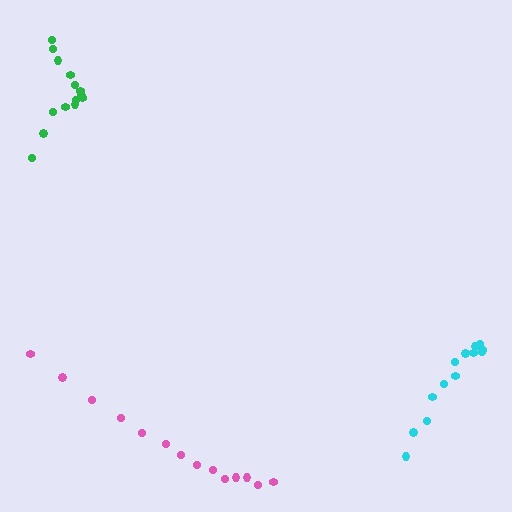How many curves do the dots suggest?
There are 3 distinct paths.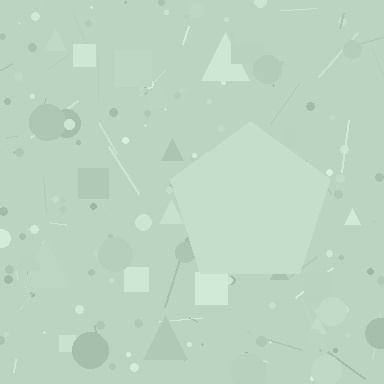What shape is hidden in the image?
A pentagon is hidden in the image.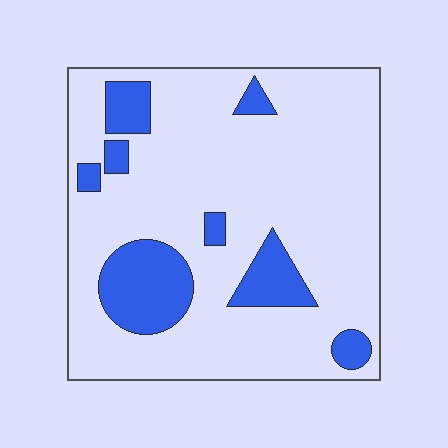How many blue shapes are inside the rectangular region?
8.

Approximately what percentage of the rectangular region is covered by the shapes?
Approximately 20%.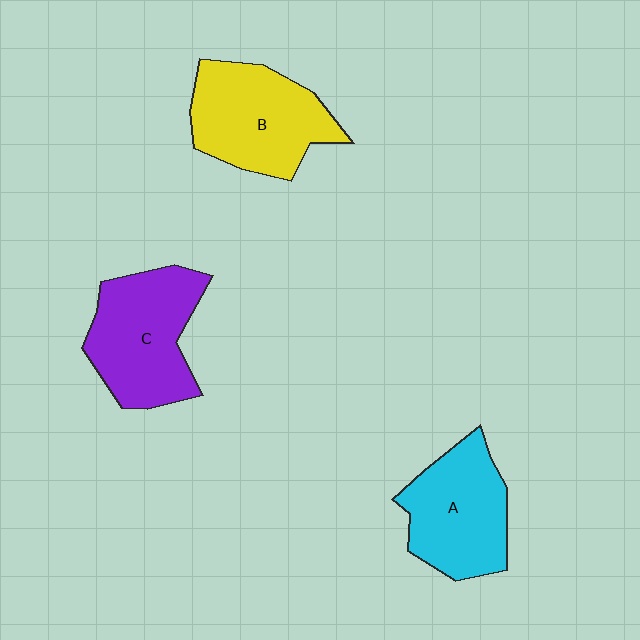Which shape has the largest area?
Shape B (yellow).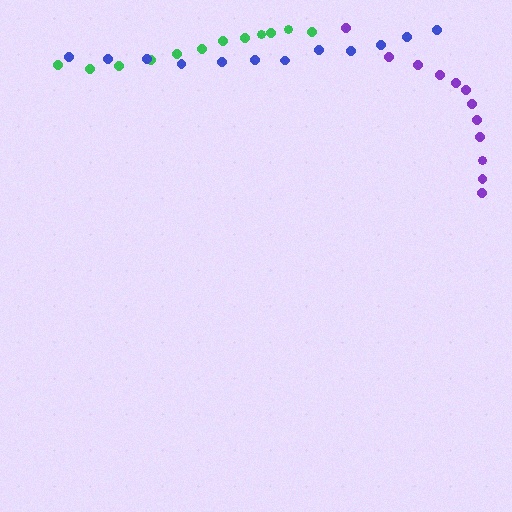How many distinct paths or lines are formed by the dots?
There are 3 distinct paths.